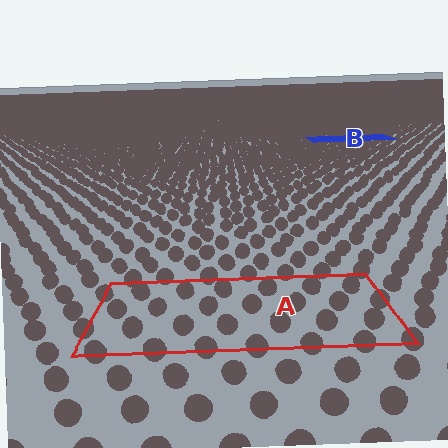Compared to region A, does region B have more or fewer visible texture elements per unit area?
Region B has more texture elements per unit area — they are packed more densely because it is farther away.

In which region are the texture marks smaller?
The texture marks are smaller in region B, because it is farther away.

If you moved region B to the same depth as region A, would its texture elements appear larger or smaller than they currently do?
They would appear larger. At a closer depth, the same texture elements are projected at a bigger on-screen size.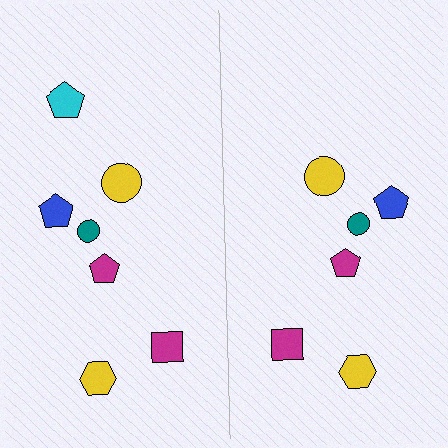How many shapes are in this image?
There are 13 shapes in this image.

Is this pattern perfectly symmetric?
No, the pattern is not perfectly symmetric. A cyan pentagon is missing from the right side.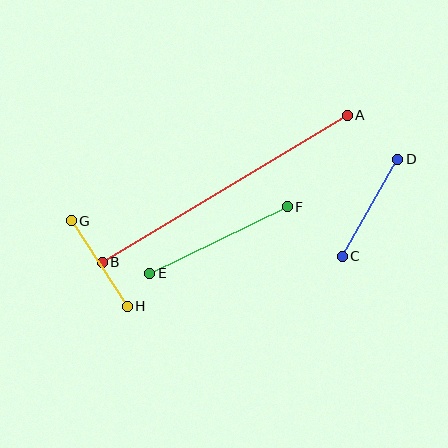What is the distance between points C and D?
The distance is approximately 112 pixels.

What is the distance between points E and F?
The distance is approximately 153 pixels.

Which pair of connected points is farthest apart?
Points A and B are farthest apart.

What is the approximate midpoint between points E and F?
The midpoint is at approximately (219, 240) pixels.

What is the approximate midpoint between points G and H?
The midpoint is at approximately (99, 263) pixels.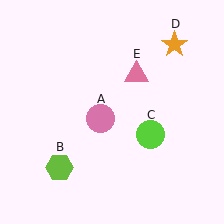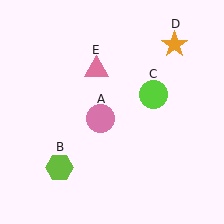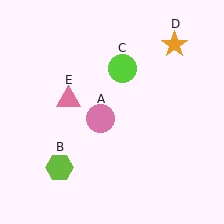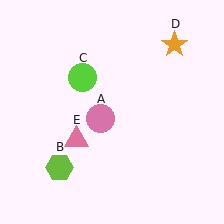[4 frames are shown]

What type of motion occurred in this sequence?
The lime circle (object C), pink triangle (object E) rotated counterclockwise around the center of the scene.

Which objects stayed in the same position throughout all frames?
Pink circle (object A) and lime hexagon (object B) and orange star (object D) remained stationary.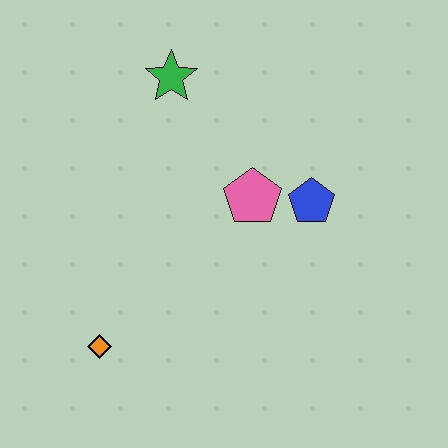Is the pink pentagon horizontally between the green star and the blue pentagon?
Yes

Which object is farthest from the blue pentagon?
The orange diamond is farthest from the blue pentagon.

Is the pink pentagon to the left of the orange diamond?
No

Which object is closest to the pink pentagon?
The blue pentagon is closest to the pink pentagon.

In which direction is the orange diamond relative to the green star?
The orange diamond is below the green star.